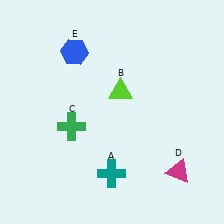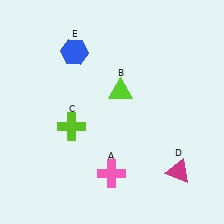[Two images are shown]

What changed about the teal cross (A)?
In Image 1, A is teal. In Image 2, it changed to pink.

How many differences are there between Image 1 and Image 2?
There are 2 differences between the two images.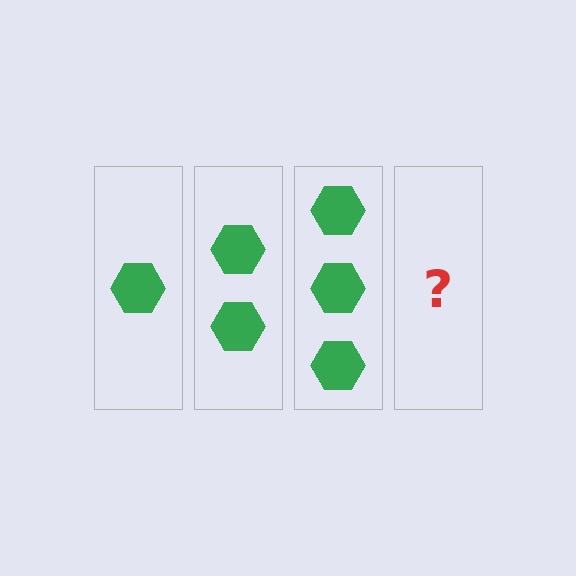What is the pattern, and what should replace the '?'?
The pattern is that each step adds one more hexagon. The '?' should be 4 hexagons.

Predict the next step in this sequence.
The next step is 4 hexagons.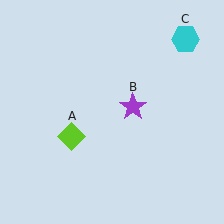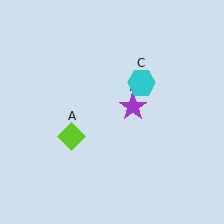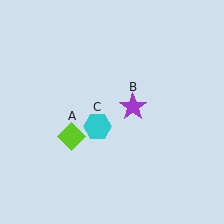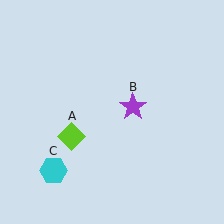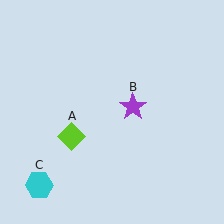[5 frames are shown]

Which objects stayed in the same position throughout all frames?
Lime diamond (object A) and purple star (object B) remained stationary.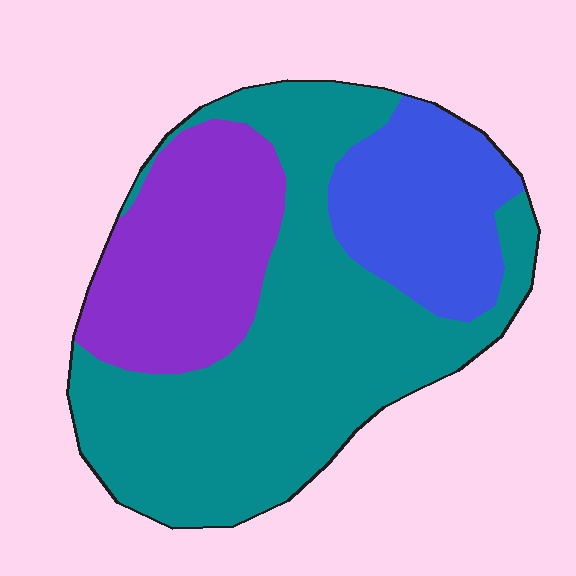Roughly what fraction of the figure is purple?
Purple takes up about one quarter (1/4) of the figure.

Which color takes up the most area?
Teal, at roughly 55%.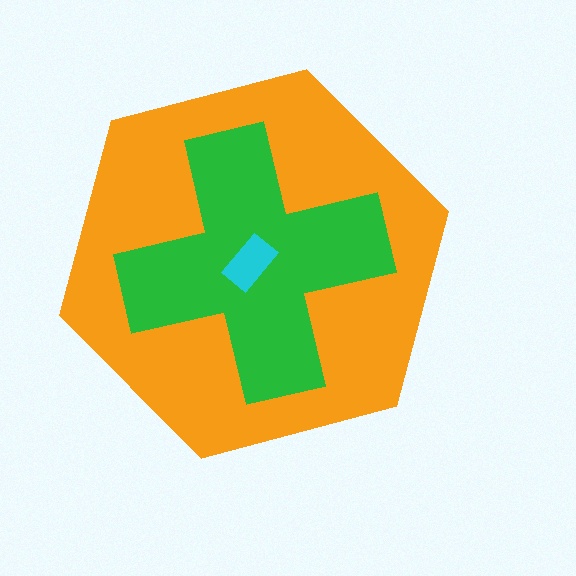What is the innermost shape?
The cyan rectangle.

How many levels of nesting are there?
3.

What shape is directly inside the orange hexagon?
The green cross.